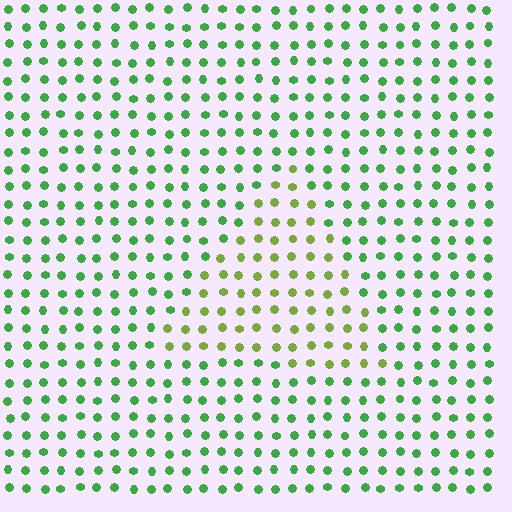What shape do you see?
I see a triangle.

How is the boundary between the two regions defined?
The boundary is defined purely by a slight shift in hue (about 37 degrees). Spacing, size, and orientation are identical on both sides.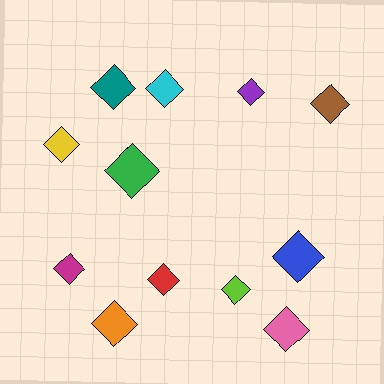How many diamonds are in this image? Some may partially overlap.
There are 12 diamonds.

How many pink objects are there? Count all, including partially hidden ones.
There is 1 pink object.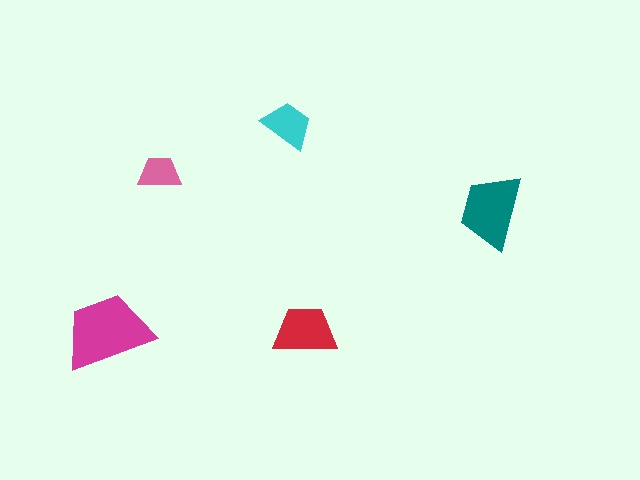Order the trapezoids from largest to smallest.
the magenta one, the teal one, the red one, the cyan one, the pink one.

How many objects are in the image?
There are 5 objects in the image.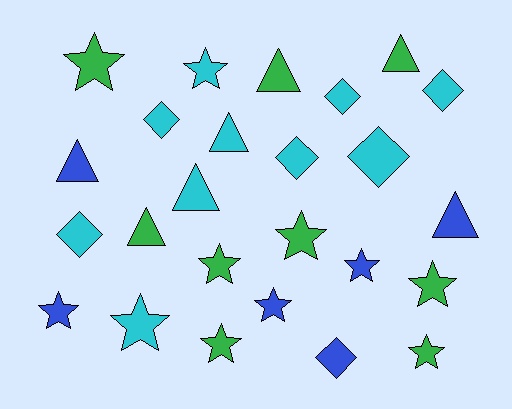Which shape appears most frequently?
Star, with 11 objects.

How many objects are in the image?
There are 25 objects.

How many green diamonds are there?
There are no green diamonds.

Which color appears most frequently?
Cyan, with 10 objects.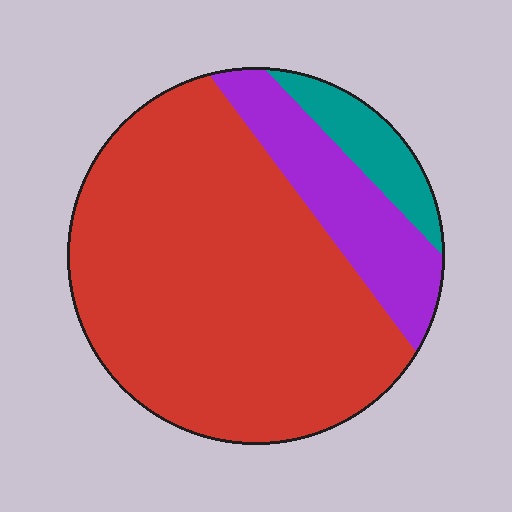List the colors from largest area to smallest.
From largest to smallest: red, purple, teal.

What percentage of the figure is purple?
Purple takes up about one sixth (1/6) of the figure.